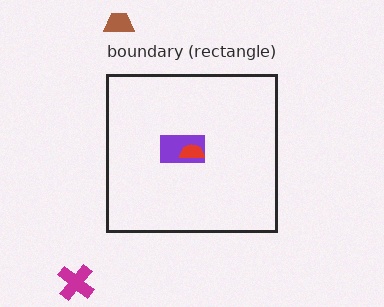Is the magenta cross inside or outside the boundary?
Outside.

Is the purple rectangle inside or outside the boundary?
Inside.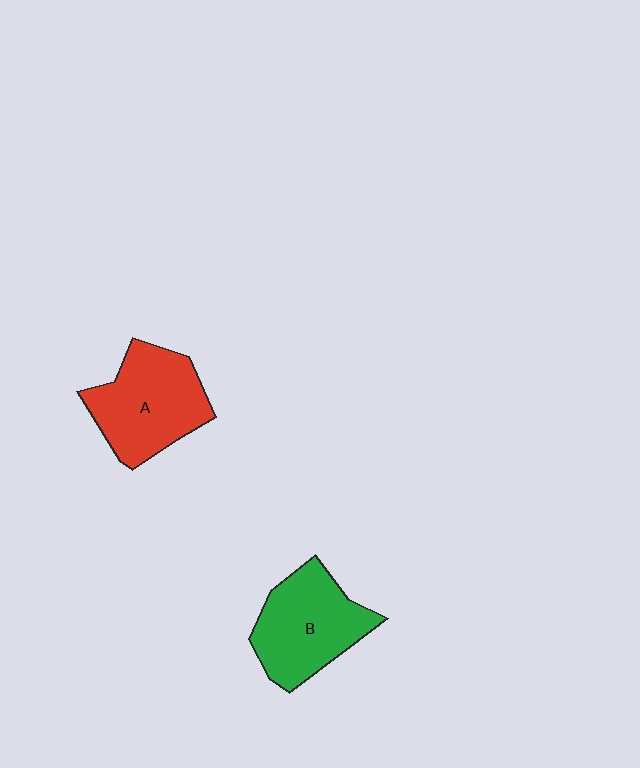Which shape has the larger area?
Shape A (red).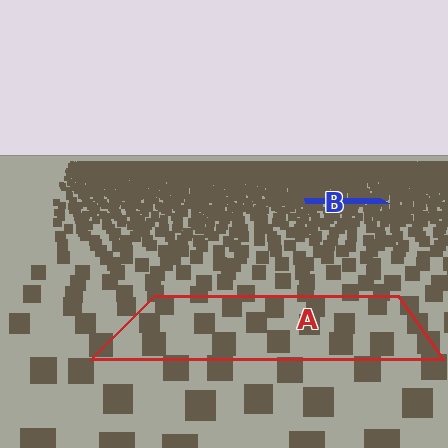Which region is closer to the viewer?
Region A is closer. The texture elements there are larger and more spread out.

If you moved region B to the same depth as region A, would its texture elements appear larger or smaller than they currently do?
They would appear larger. At a closer depth, the same texture elements are projected at a bigger on-screen size.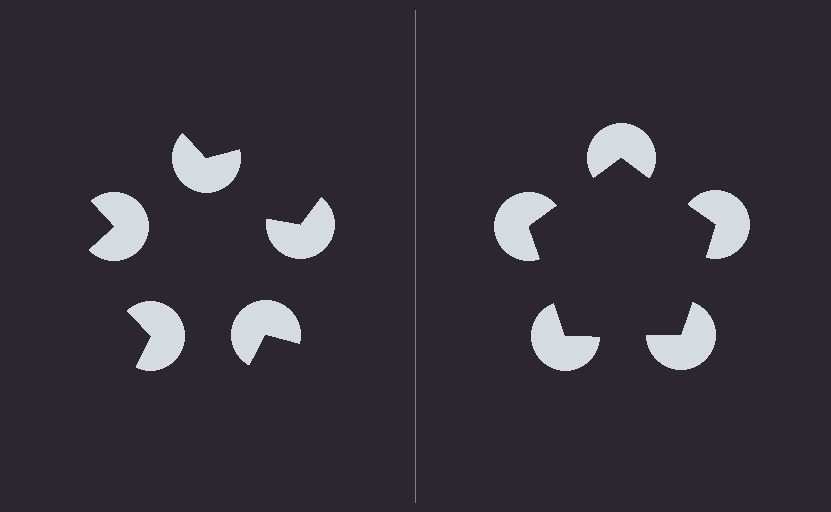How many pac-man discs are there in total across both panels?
10 — 5 on each side.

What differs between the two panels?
The pac-man discs are positioned identically on both sides; only the wedge orientations differ. On the right they align to a pentagon; on the left they are misaligned.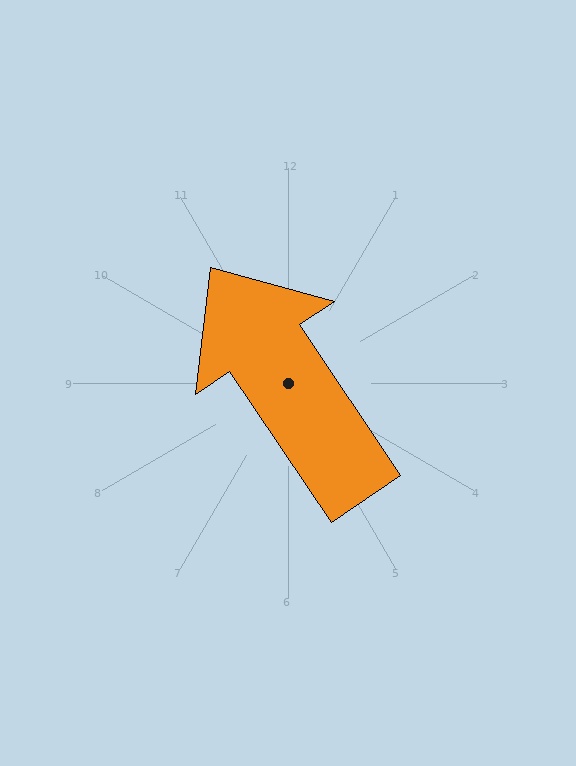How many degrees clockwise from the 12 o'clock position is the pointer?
Approximately 326 degrees.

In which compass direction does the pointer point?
Northwest.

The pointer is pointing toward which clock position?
Roughly 11 o'clock.